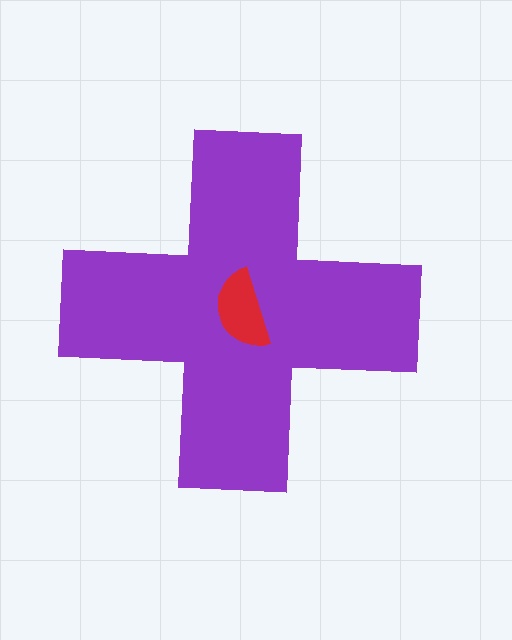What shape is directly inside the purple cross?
The red semicircle.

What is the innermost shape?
The red semicircle.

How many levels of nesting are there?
2.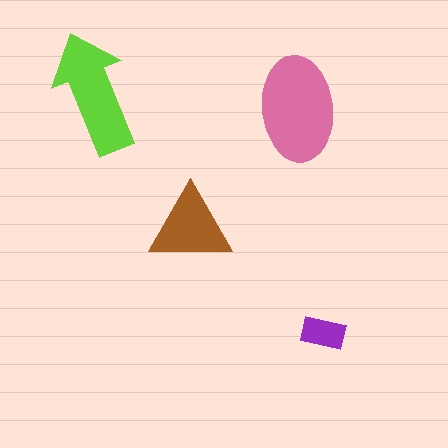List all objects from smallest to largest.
The purple rectangle, the brown triangle, the lime arrow, the pink ellipse.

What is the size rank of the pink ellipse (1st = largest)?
1st.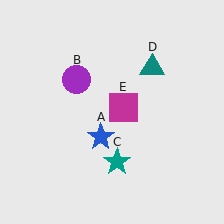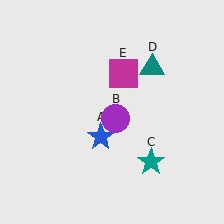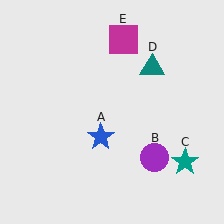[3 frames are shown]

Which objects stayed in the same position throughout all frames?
Blue star (object A) and teal triangle (object D) remained stationary.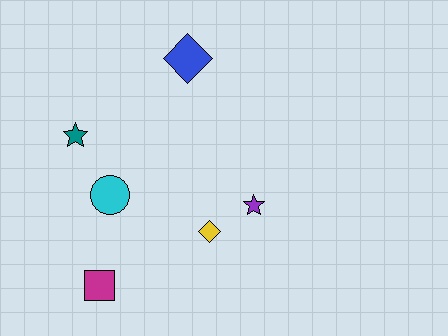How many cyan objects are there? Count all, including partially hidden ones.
There is 1 cyan object.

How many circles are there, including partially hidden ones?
There is 1 circle.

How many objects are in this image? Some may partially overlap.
There are 6 objects.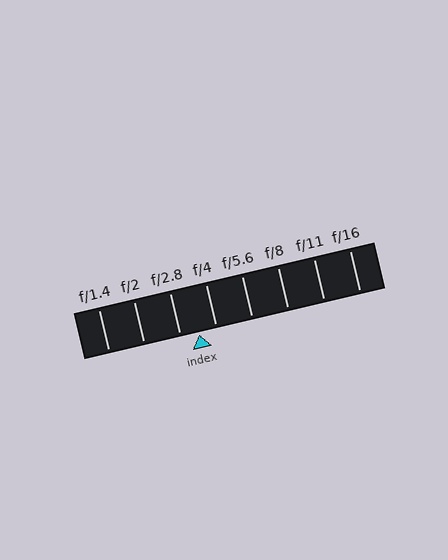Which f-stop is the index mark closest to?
The index mark is closest to f/4.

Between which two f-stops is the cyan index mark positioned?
The index mark is between f/2.8 and f/4.